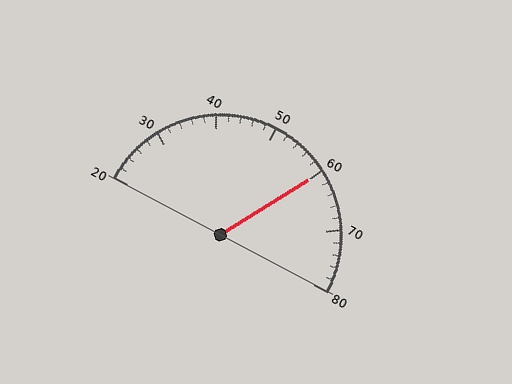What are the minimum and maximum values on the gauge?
The gauge ranges from 20 to 80.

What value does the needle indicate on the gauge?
The needle indicates approximately 60.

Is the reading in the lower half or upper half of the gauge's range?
The reading is in the upper half of the range (20 to 80).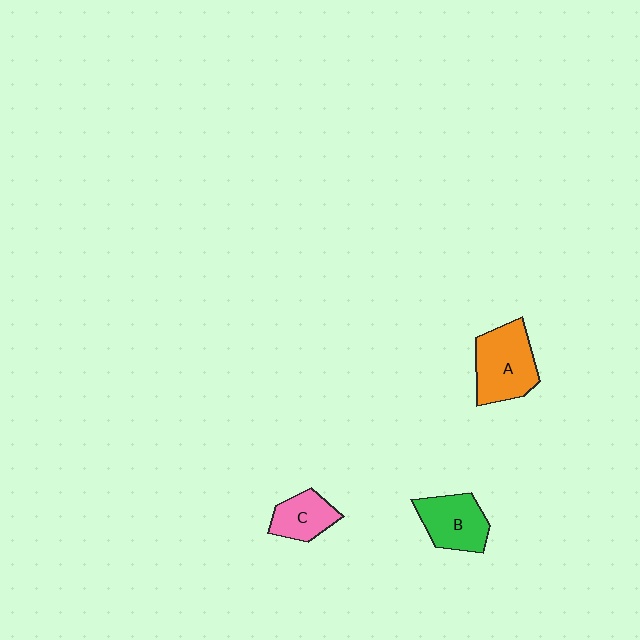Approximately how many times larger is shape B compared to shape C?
Approximately 1.3 times.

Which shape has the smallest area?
Shape C (pink).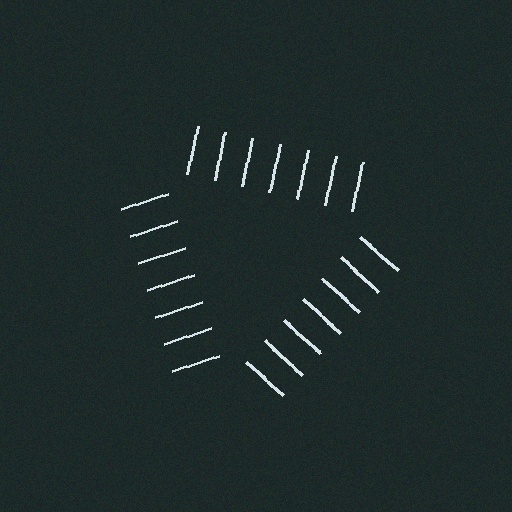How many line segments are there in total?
21 — 7 along each of the 3 edges.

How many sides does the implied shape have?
3 sides — the line-ends trace a triangle.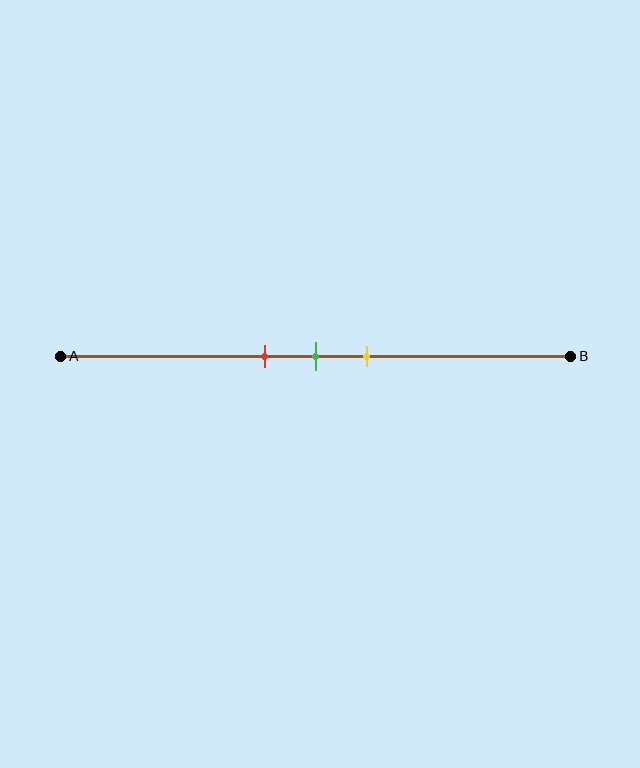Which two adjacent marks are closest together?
The red and green marks are the closest adjacent pair.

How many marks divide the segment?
There are 3 marks dividing the segment.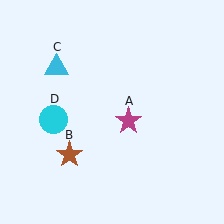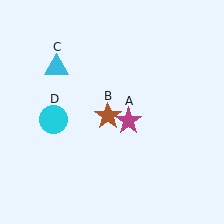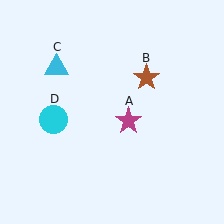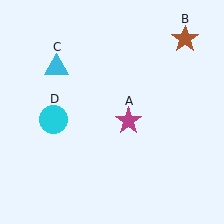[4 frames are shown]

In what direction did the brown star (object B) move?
The brown star (object B) moved up and to the right.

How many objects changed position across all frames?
1 object changed position: brown star (object B).